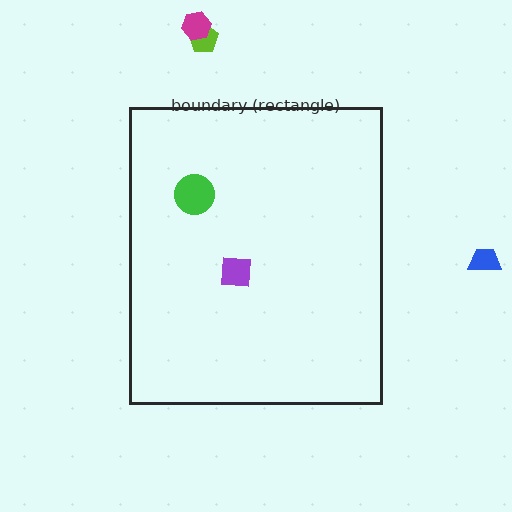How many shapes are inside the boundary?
2 inside, 3 outside.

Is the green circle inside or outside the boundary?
Inside.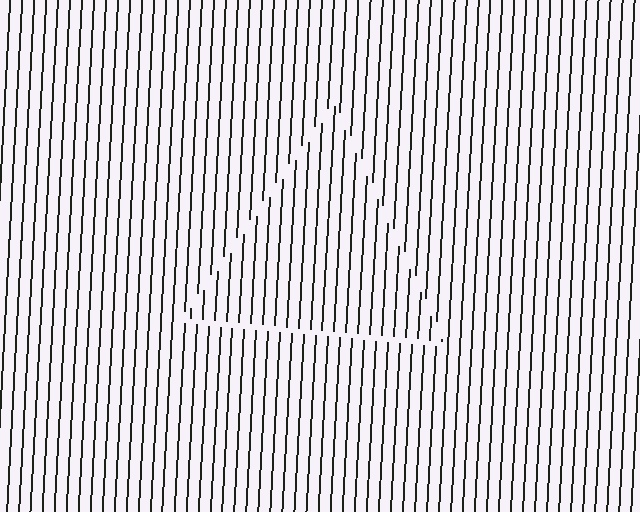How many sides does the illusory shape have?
3 sides — the line-ends trace a triangle.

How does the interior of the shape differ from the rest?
The interior of the shape contains the same grating, shifted by half a period — the contour is defined by the phase discontinuity where line-ends from the inner and outer gratings abut.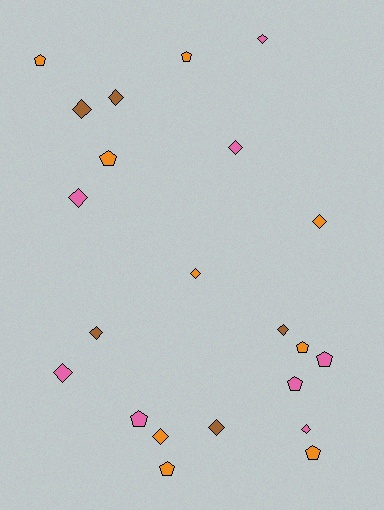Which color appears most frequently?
Orange, with 9 objects.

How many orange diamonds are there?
There are 3 orange diamonds.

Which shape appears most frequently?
Diamond, with 13 objects.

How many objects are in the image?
There are 22 objects.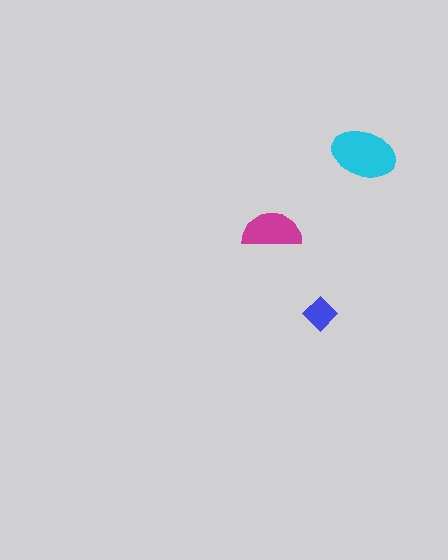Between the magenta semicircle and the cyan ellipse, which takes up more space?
The cyan ellipse.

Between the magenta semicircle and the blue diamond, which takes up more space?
The magenta semicircle.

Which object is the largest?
The cyan ellipse.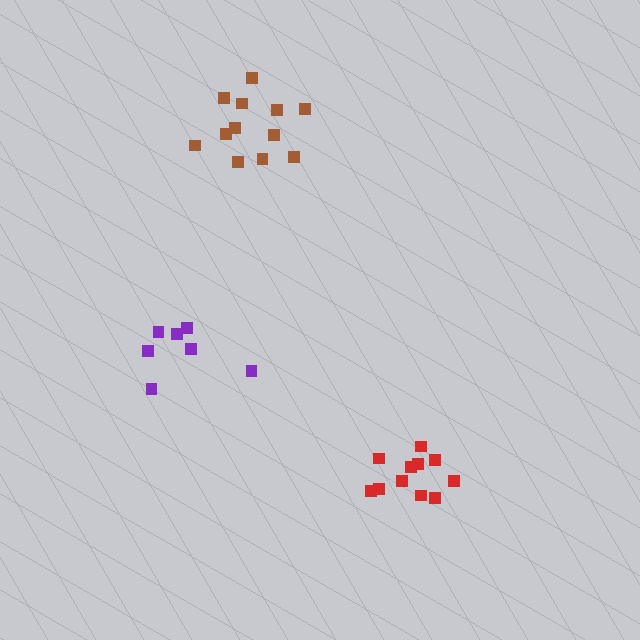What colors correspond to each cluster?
The clusters are colored: purple, red, brown.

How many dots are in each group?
Group 1: 7 dots, Group 2: 11 dots, Group 3: 12 dots (30 total).